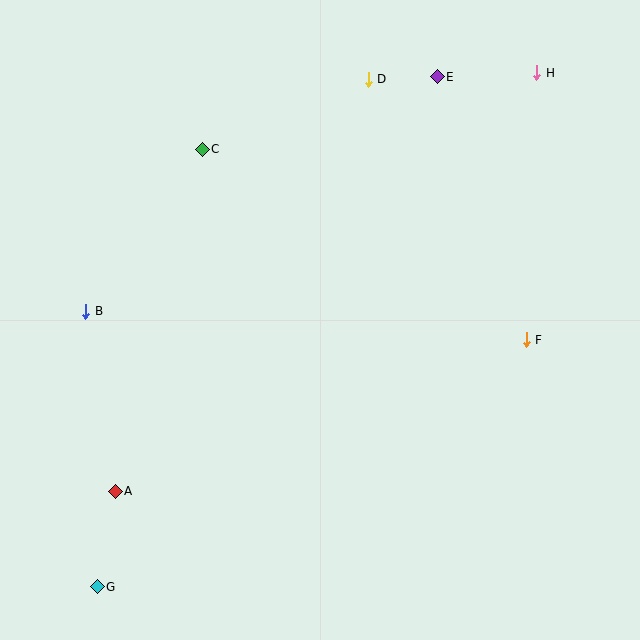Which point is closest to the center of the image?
Point F at (526, 340) is closest to the center.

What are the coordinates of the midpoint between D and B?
The midpoint between D and B is at (227, 195).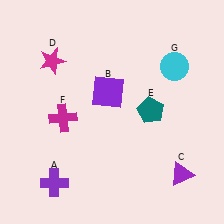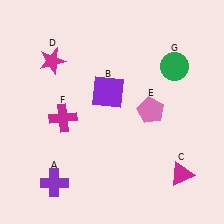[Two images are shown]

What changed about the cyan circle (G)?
In Image 1, G is cyan. In Image 2, it changed to green.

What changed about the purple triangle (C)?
In Image 1, C is purple. In Image 2, it changed to magenta.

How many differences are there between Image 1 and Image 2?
There are 3 differences between the two images.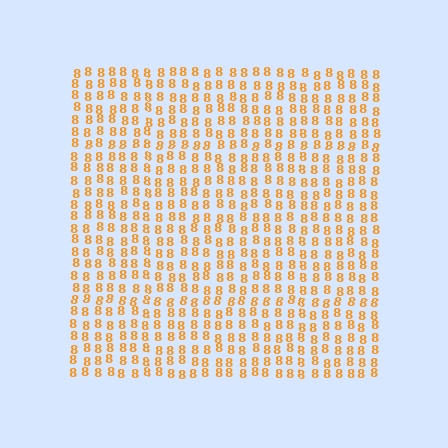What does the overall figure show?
The overall figure shows a square.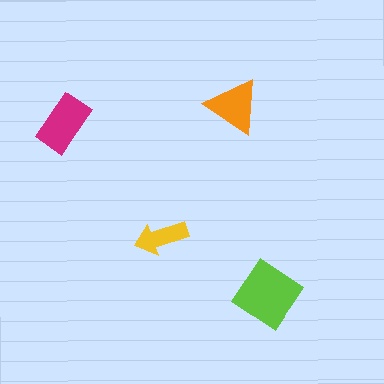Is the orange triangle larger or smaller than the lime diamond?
Smaller.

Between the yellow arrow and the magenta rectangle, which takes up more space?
The magenta rectangle.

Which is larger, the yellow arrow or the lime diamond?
The lime diamond.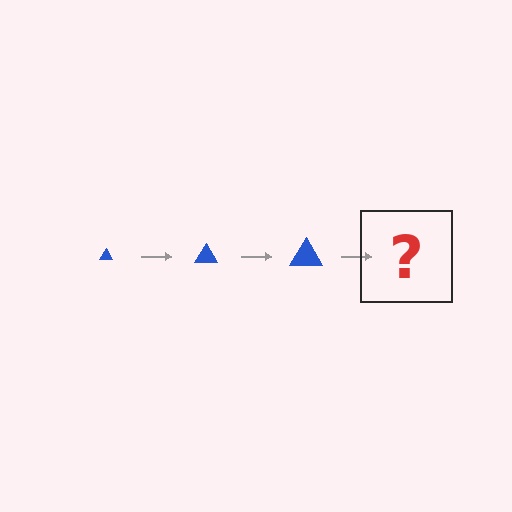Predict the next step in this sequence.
The next step is a blue triangle, larger than the previous one.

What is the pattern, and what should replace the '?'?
The pattern is that the triangle gets progressively larger each step. The '?' should be a blue triangle, larger than the previous one.